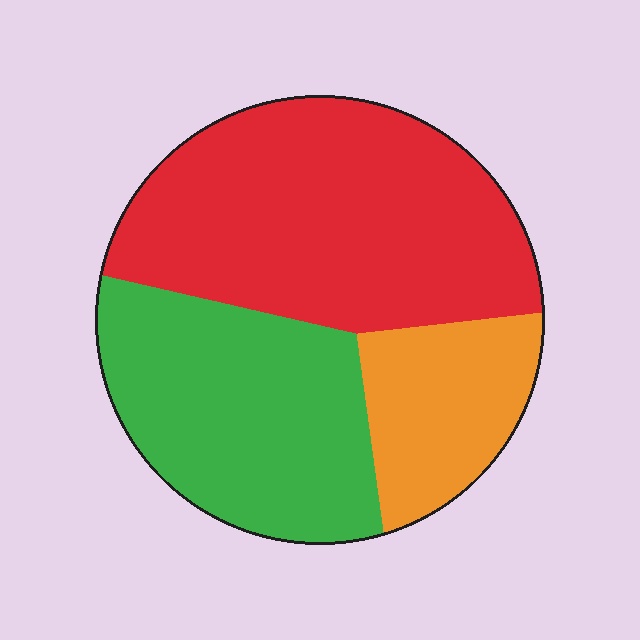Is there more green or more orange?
Green.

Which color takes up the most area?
Red, at roughly 50%.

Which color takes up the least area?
Orange, at roughly 20%.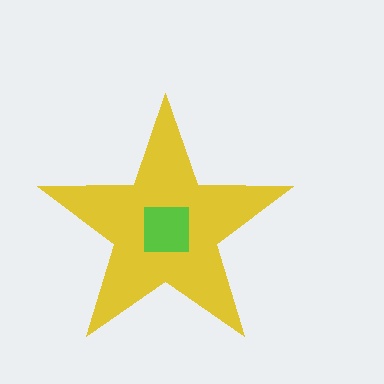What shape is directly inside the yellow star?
The lime square.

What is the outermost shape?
The yellow star.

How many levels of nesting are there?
2.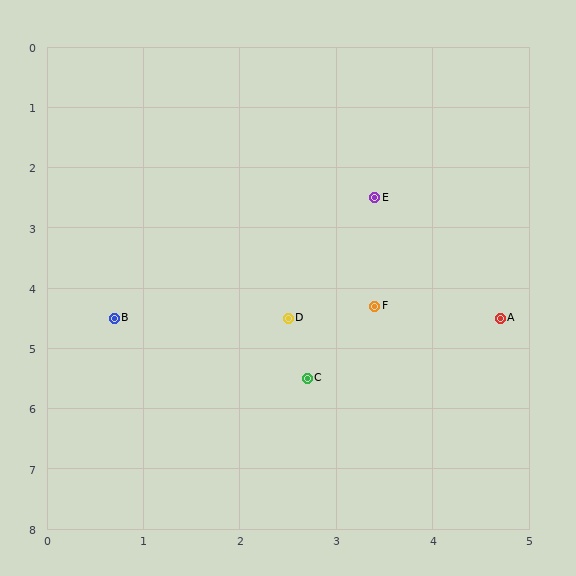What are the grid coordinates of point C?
Point C is at approximately (2.7, 5.5).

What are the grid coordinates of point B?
Point B is at approximately (0.7, 4.5).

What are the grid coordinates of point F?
Point F is at approximately (3.4, 4.3).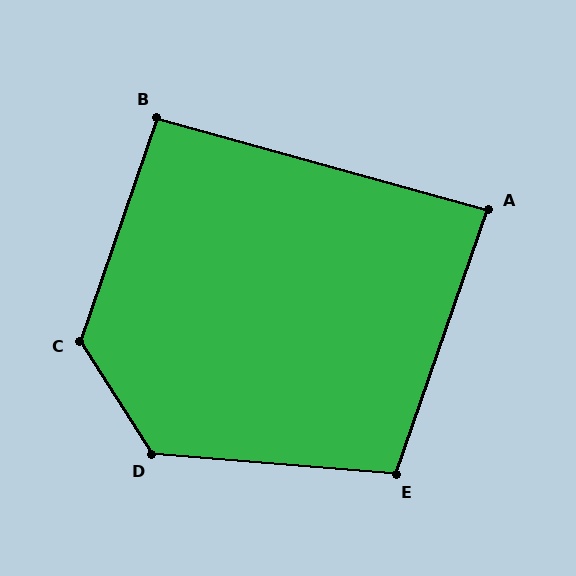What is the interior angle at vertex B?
Approximately 94 degrees (approximately right).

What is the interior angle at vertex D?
Approximately 127 degrees (obtuse).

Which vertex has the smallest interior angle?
A, at approximately 86 degrees.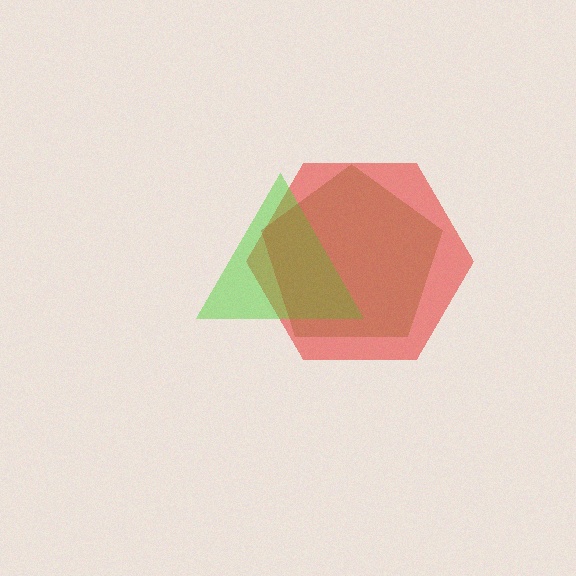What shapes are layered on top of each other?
The layered shapes are: a red hexagon, a lime triangle, a brown pentagon.